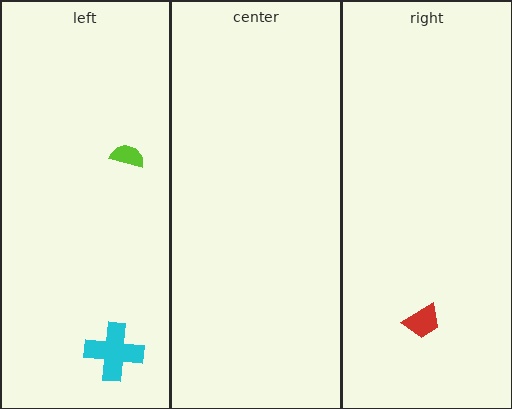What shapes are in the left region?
The lime semicircle, the cyan cross.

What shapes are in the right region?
The red trapezoid.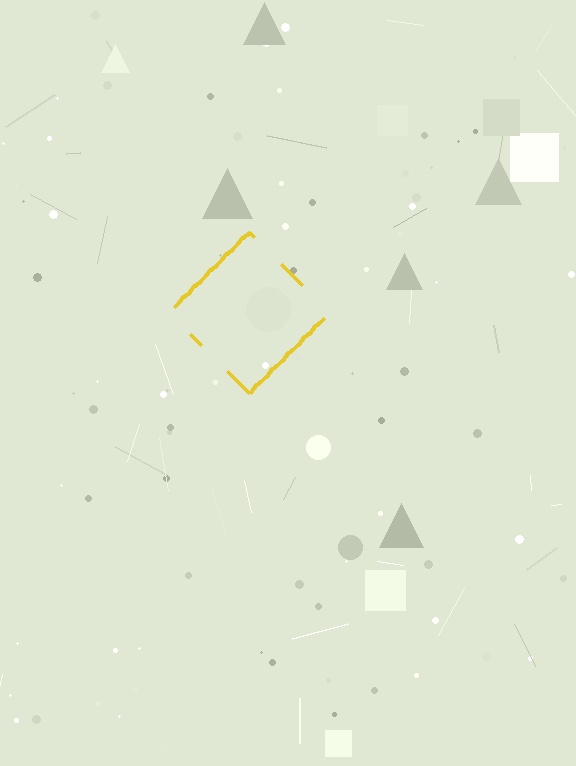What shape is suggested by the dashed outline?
The dashed outline suggests a diamond.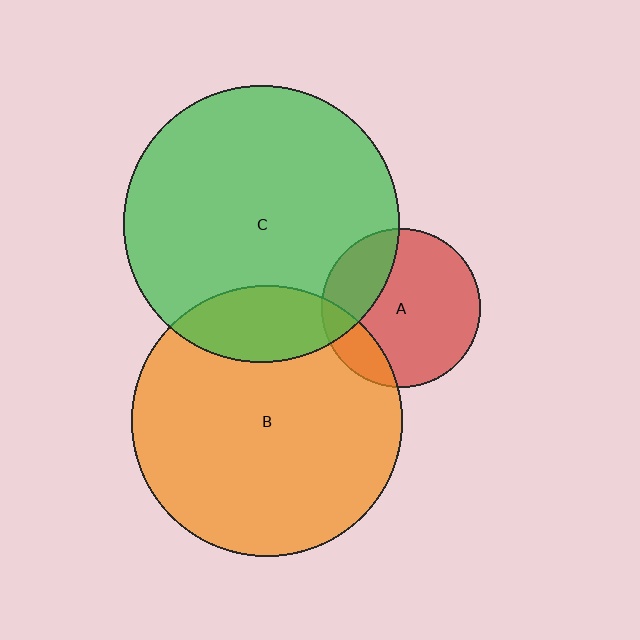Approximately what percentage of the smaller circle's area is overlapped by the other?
Approximately 15%.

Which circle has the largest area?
Circle C (green).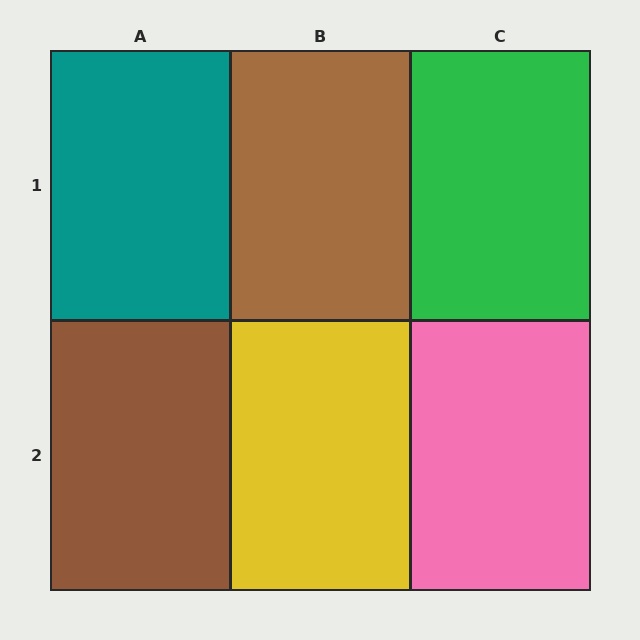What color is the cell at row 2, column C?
Pink.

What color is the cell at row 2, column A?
Brown.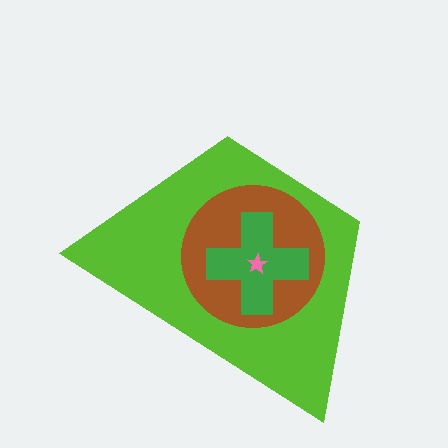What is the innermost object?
The pink star.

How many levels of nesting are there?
4.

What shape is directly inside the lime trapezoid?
The brown circle.